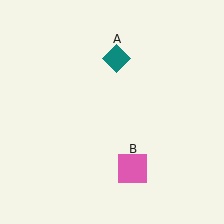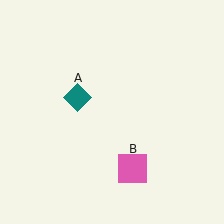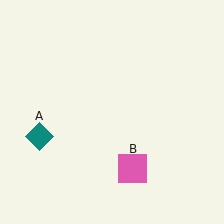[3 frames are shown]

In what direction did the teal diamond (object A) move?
The teal diamond (object A) moved down and to the left.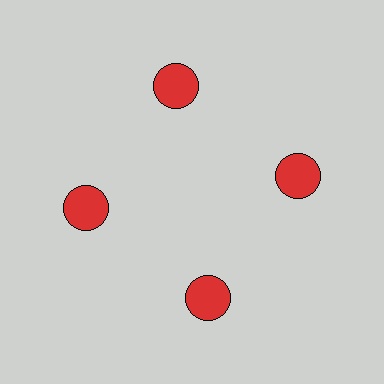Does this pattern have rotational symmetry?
Yes, this pattern has 4-fold rotational symmetry. It looks the same after rotating 90 degrees around the center.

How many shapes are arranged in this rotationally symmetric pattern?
There are 4 shapes, arranged in 4 groups of 1.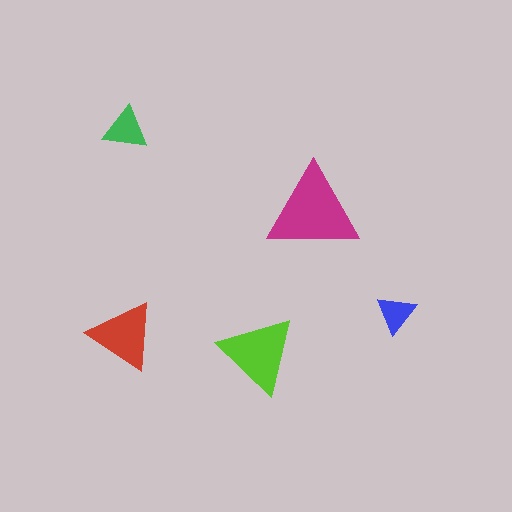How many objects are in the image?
There are 5 objects in the image.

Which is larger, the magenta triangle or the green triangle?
The magenta one.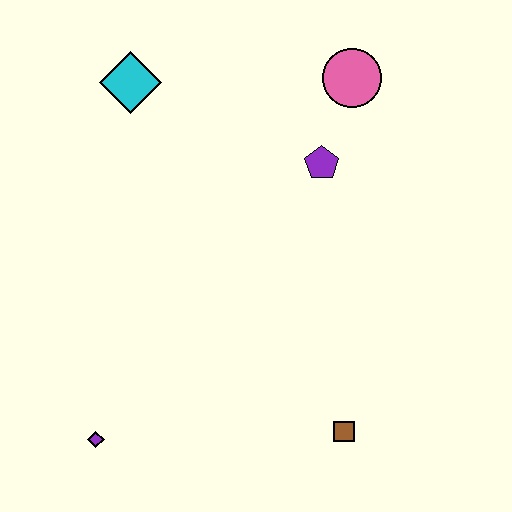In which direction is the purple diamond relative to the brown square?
The purple diamond is to the left of the brown square.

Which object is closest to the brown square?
The purple diamond is closest to the brown square.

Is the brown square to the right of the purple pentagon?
Yes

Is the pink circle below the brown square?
No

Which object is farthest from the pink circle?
The purple diamond is farthest from the pink circle.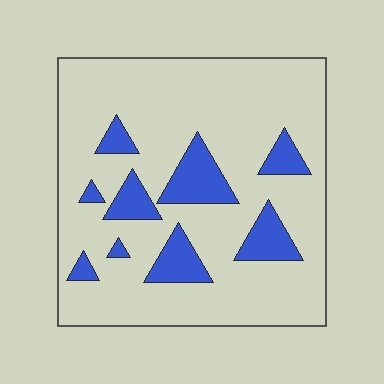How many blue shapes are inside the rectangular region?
9.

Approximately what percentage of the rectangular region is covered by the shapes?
Approximately 15%.